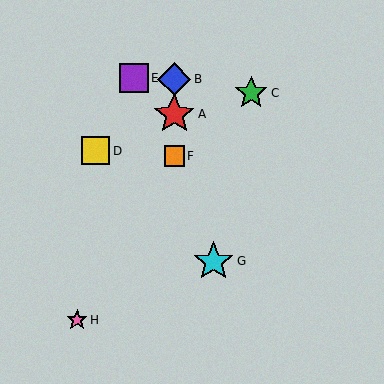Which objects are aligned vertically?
Objects A, B, F are aligned vertically.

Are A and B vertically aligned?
Yes, both are at x≈174.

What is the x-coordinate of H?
Object H is at x≈77.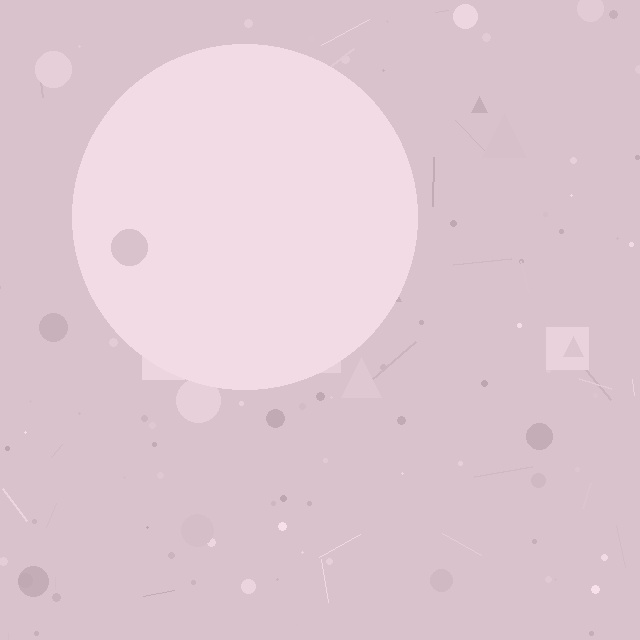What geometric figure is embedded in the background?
A circle is embedded in the background.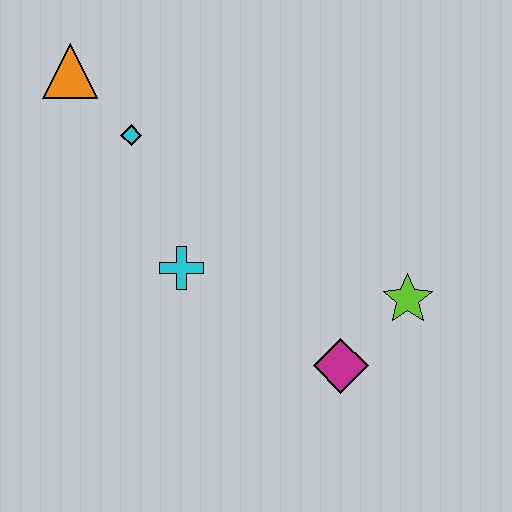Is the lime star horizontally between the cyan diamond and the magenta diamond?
No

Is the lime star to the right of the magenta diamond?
Yes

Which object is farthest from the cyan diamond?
The lime star is farthest from the cyan diamond.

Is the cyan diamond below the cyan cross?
No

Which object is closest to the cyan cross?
The cyan diamond is closest to the cyan cross.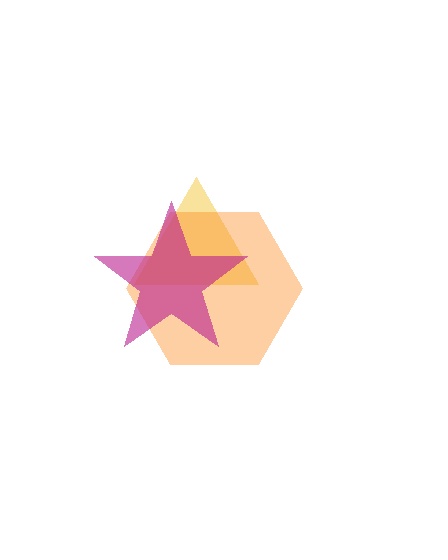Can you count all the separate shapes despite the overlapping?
Yes, there are 3 separate shapes.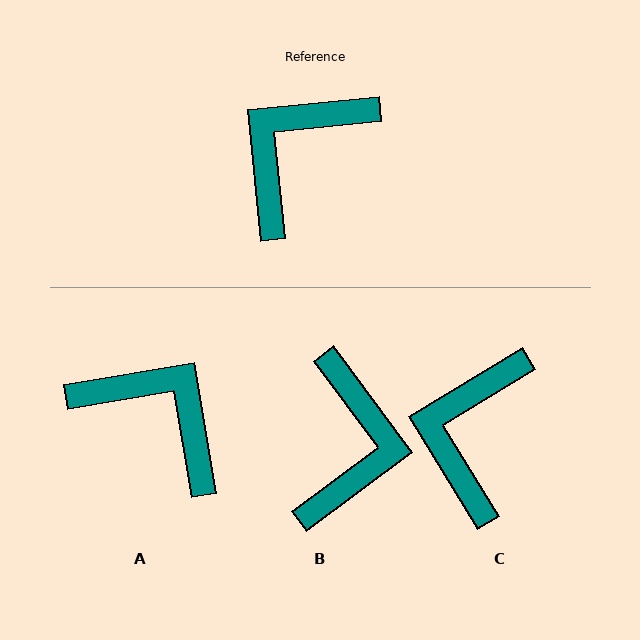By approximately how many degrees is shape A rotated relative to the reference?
Approximately 86 degrees clockwise.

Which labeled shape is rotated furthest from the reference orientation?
B, about 149 degrees away.